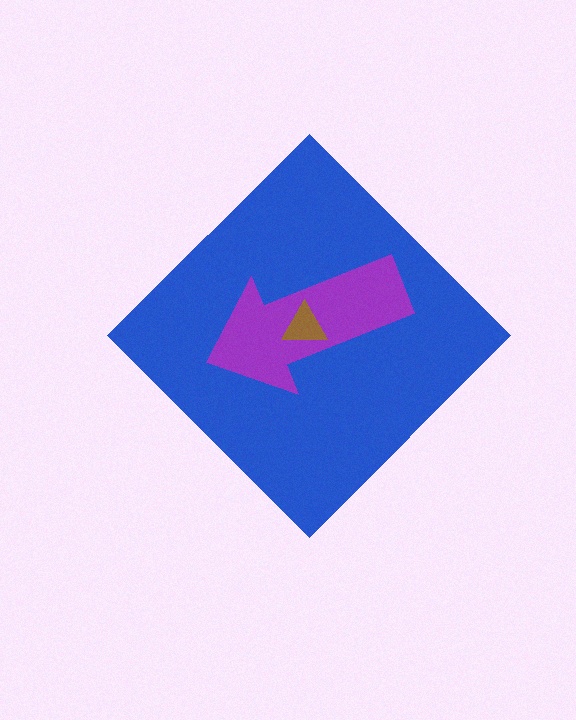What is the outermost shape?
The blue diamond.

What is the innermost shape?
The brown triangle.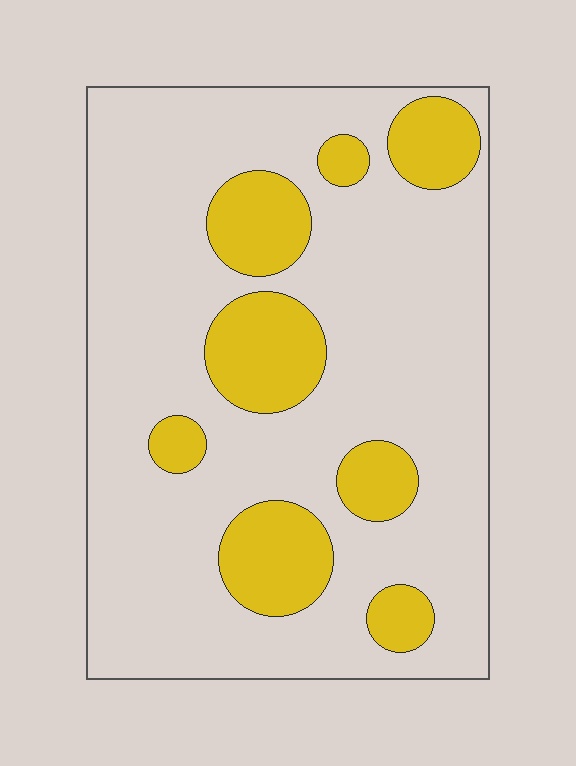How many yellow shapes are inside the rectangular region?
8.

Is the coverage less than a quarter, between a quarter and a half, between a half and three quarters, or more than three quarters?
Less than a quarter.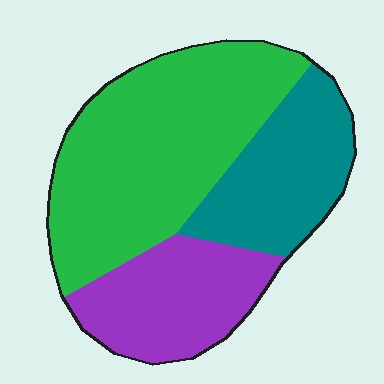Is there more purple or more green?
Green.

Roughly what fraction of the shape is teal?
Teal covers 25% of the shape.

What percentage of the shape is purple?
Purple covers around 25% of the shape.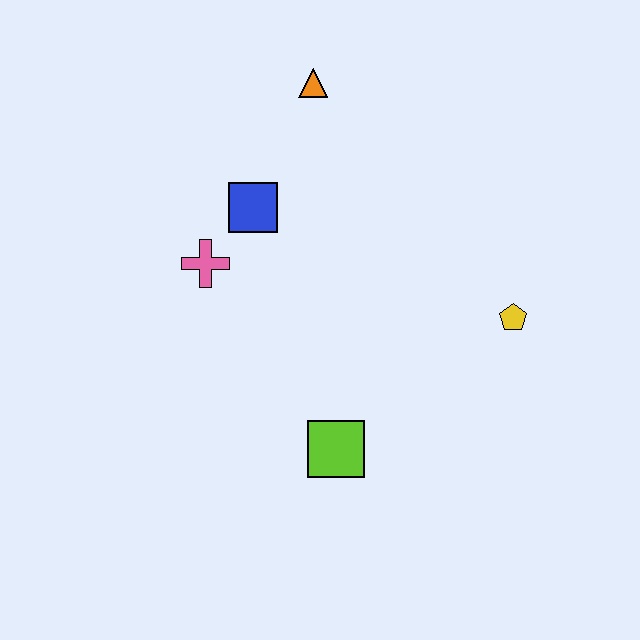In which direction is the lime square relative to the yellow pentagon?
The lime square is to the left of the yellow pentagon.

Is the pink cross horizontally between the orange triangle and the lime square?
No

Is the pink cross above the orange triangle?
No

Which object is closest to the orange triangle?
The blue square is closest to the orange triangle.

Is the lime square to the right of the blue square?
Yes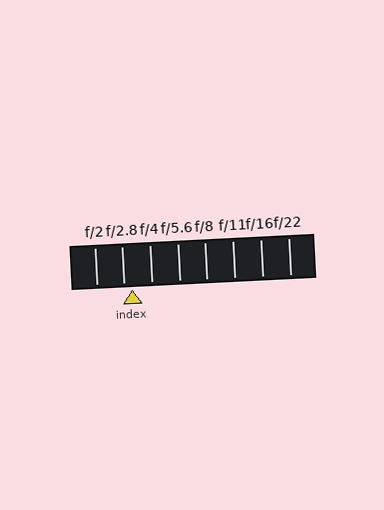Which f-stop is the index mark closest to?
The index mark is closest to f/2.8.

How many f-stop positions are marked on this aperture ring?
There are 8 f-stop positions marked.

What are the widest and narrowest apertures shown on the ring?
The widest aperture shown is f/2 and the narrowest is f/22.